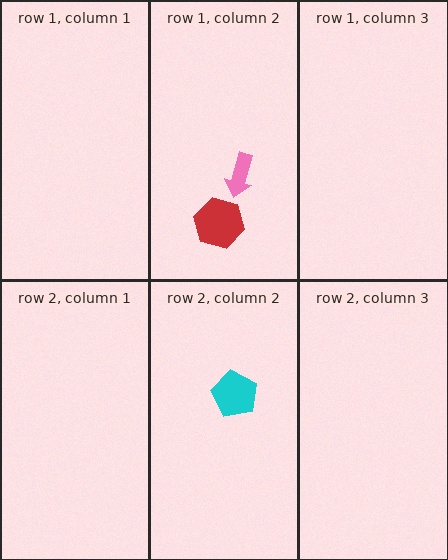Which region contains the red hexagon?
The row 1, column 2 region.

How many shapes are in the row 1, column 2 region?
2.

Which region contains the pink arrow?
The row 1, column 2 region.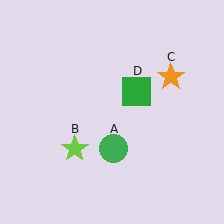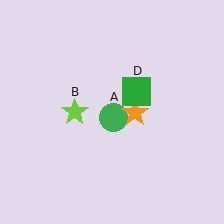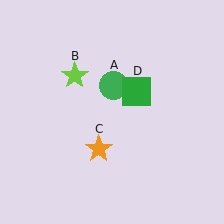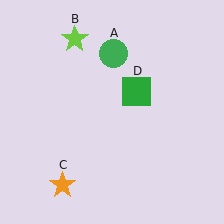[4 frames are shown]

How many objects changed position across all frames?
3 objects changed position: green circle (object A), lime star (object B), orange star (object C).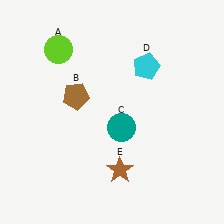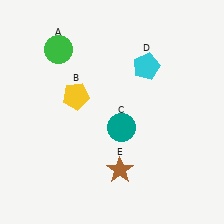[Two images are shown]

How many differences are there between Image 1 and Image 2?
There are 2 differences between the two images.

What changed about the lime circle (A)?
In Image 1, A is lime. In Image 2, it changed to green.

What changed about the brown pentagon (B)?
In Image 1, B is brown. In Image 2, it changed to yellow.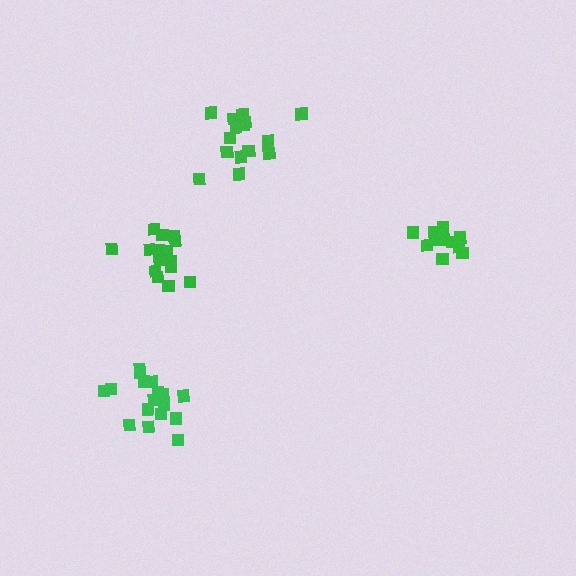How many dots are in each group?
Group 1: 18 dots, Group 2: 12 dots, Group 3: 15 dots, Group 4: 16 dots (61 total).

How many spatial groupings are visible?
There are 4 spatial groupings.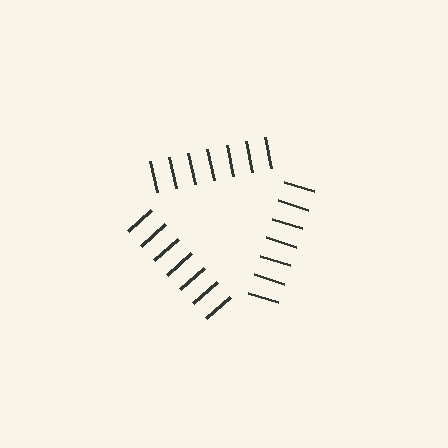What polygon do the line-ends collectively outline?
An illusory triangle — the line segments terminate on its edges but no continuous stroke is drawn.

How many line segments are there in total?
21 — 7 along each of the 3 edges.